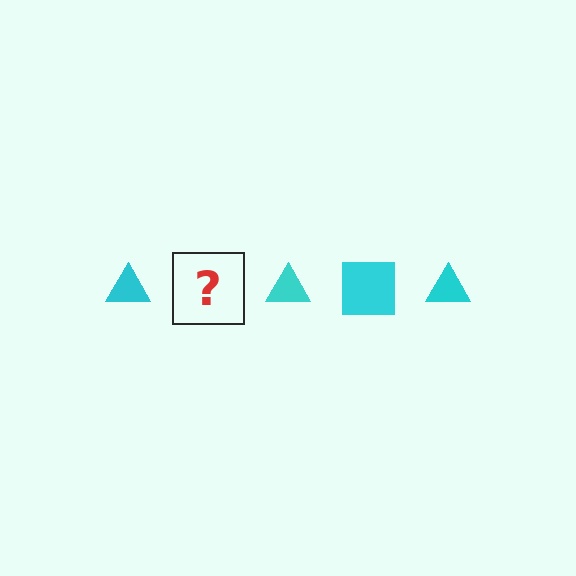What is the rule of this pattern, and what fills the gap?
The rule is that the pattern cycles through triangle, square shapes in cyan. The gap should be filled with a cyan square.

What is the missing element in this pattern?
The missing element is a cyan square.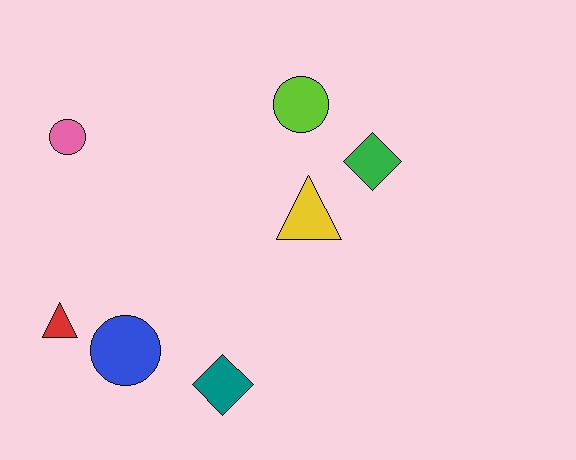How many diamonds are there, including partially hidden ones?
There are 2 diamonds.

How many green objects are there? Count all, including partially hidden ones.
There is 1 green object.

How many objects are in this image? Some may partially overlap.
There are 7 objects.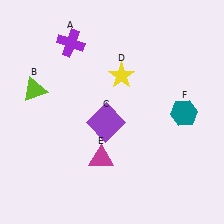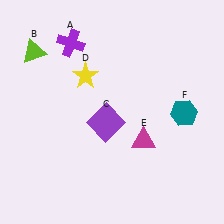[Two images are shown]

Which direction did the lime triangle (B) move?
The lime triangle (B) moved up.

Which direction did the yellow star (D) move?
The yellow star (D) moved left.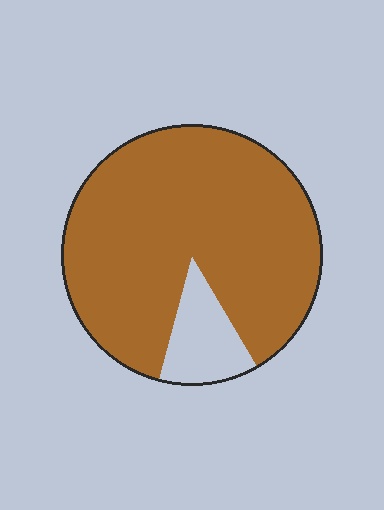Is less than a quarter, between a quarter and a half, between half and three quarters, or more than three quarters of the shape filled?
More than three quarters.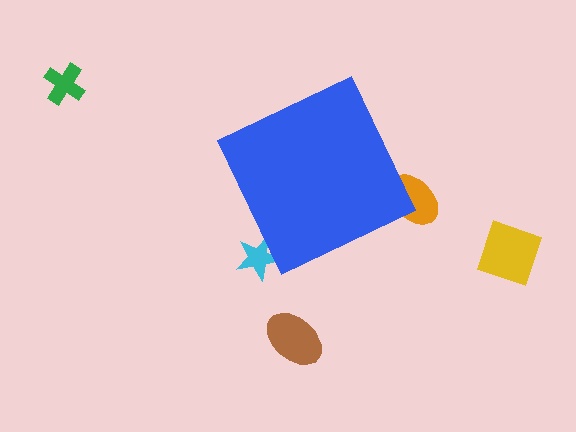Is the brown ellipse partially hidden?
No, the brown ellipse is fully visible.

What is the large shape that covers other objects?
A blue diamond.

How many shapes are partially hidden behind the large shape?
2 shapes are partially hidden.